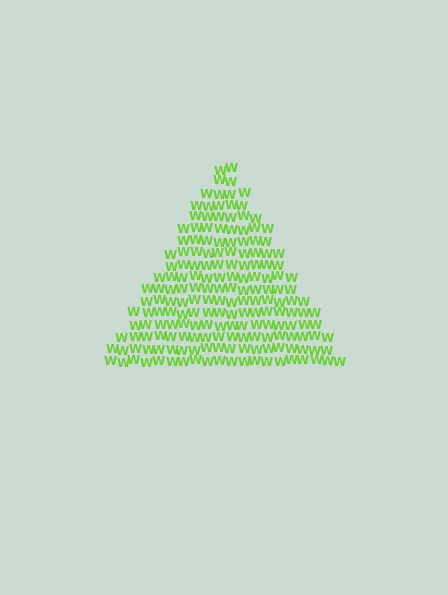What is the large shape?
The large shape is a triangle.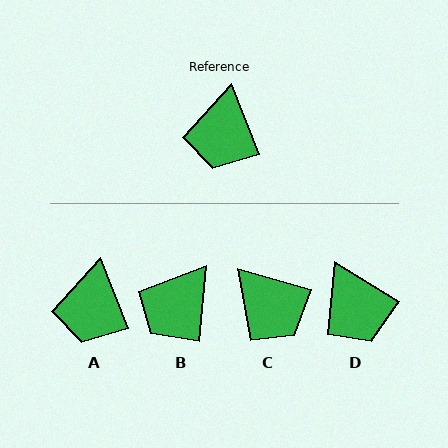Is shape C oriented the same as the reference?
No, it is off by about 53 degrees.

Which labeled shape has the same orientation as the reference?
A.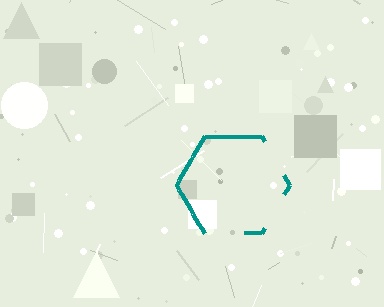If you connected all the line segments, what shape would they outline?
They would outline a hexagon.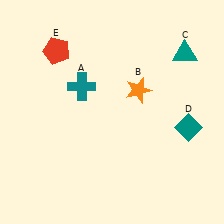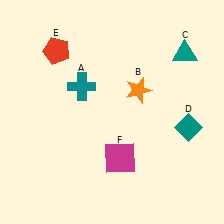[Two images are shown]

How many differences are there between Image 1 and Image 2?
There is 1 difference between the two images.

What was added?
A magenta square (F) was added in Image 2.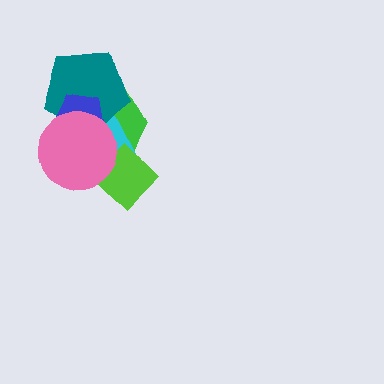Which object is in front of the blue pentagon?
The pink circle is in front of the blue pentagon.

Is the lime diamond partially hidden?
Yes, it is partially covered by another shape.